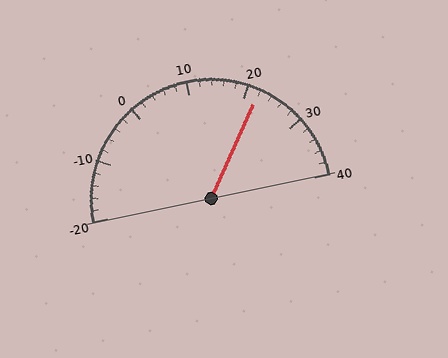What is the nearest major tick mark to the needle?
The nearest major tick mark is 20.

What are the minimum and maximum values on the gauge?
The gauge ranges from -20 to 40.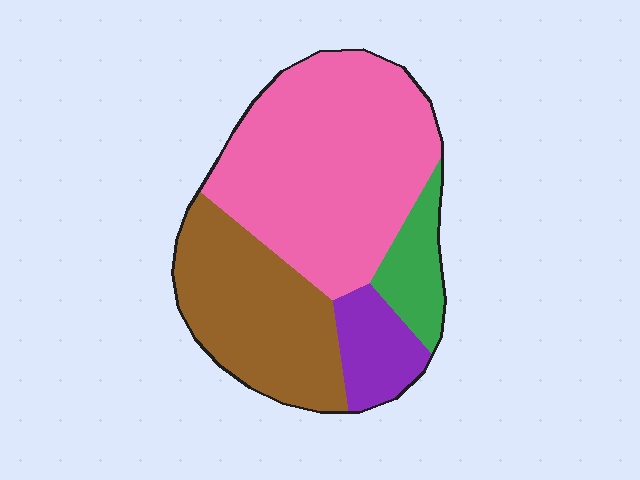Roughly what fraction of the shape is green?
Green covers about 10% of the shape.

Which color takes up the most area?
Pink, at roughly 50%.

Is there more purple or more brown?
Brown.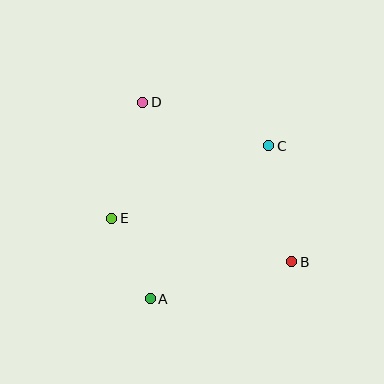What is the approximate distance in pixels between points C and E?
The distance between C and E is approximately 173 pixels.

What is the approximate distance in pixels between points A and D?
The distance between A and D is approximately 197 pixels.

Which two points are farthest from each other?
Points B and D are farthest from each other.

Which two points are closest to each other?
Points A and E are closest to each other.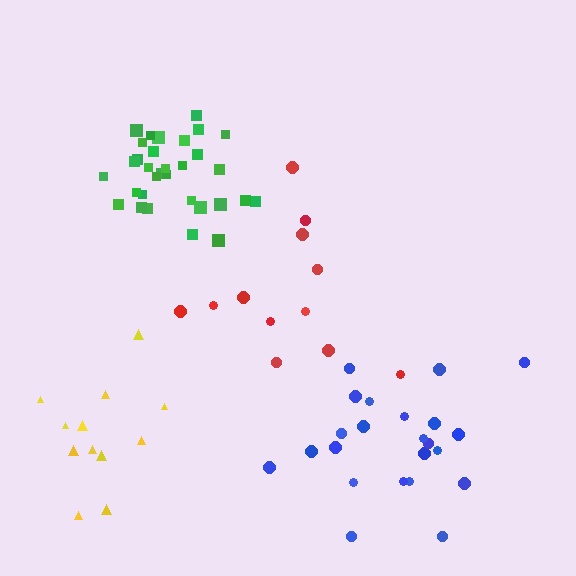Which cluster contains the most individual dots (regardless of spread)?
Green (32).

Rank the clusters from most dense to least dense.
green, blue, yellow, red.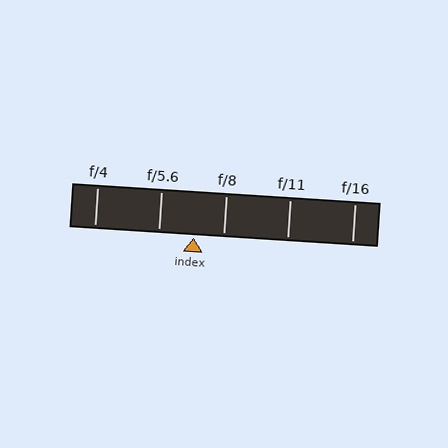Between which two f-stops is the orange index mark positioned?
The index mark is between f/5.6 and f/8.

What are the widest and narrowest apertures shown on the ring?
The widest aperture shown is f/4 and the narrowest is f/16.